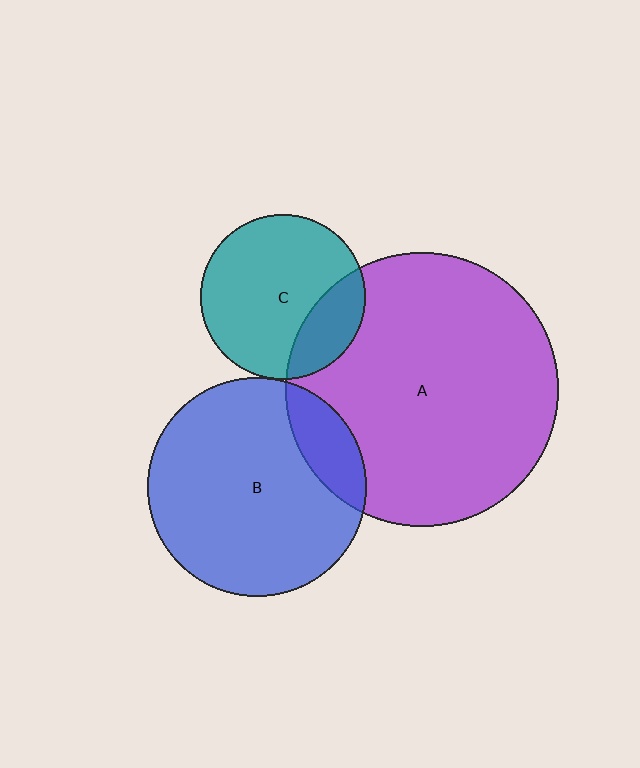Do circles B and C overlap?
Yes.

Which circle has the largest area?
Circle A (purple).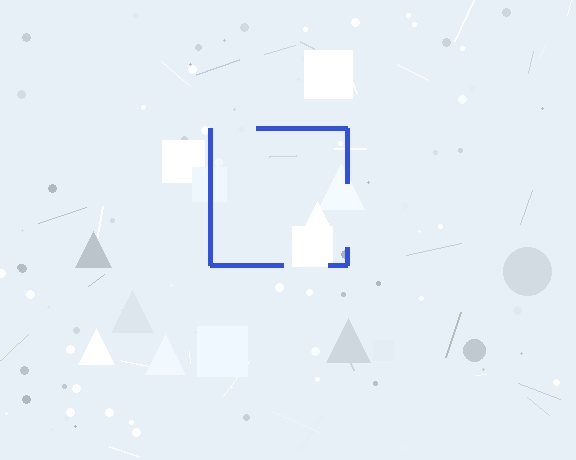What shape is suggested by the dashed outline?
The dashed outline suggests a square.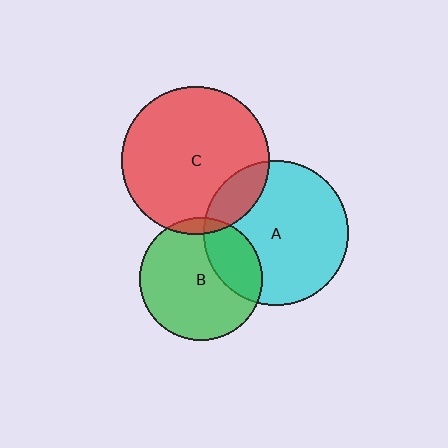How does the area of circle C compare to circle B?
Approximately 1.4 times.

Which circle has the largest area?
Circle C (red).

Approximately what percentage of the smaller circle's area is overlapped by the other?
Approximately 15%.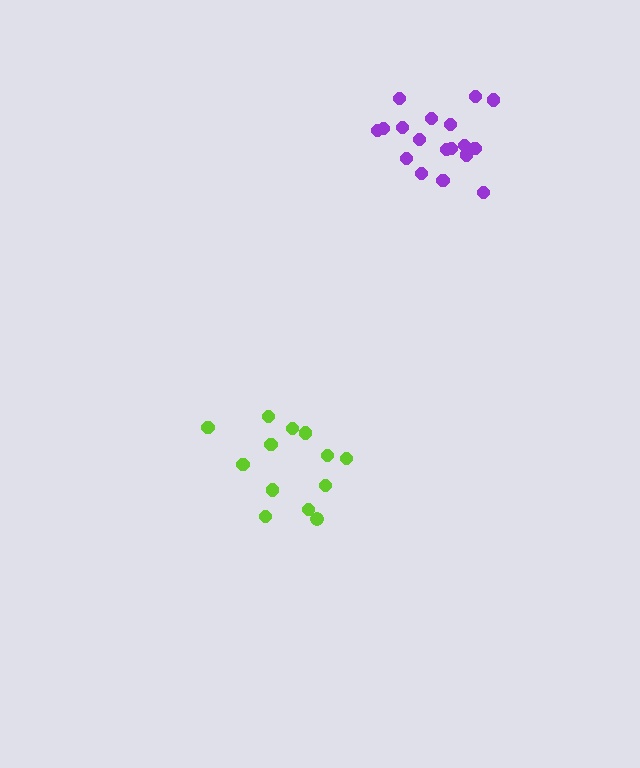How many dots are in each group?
Group 1: 13 dots, Group 2: 18 dots (31 total).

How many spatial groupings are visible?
There are 2 spatial groupings.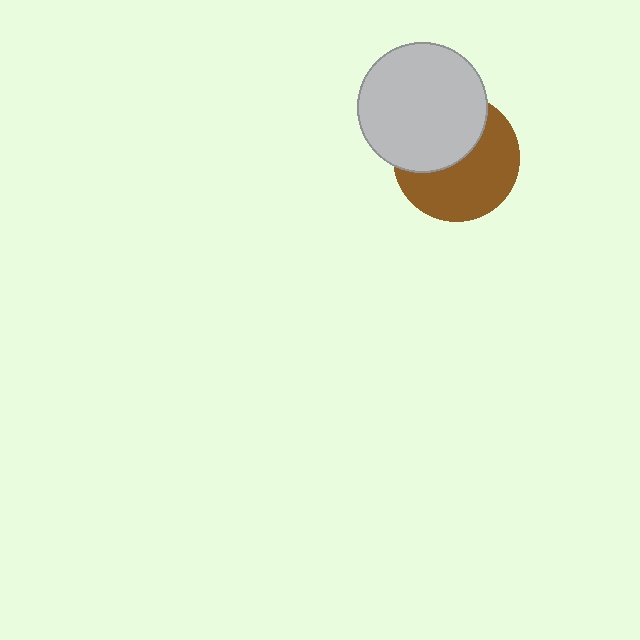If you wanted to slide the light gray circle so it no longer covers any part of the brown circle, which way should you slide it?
Slide it up — that is the most direct way to separate the two shapes.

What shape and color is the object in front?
The object in front is a light gray circle.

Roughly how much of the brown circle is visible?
About half of it is visible (roughly 56%).